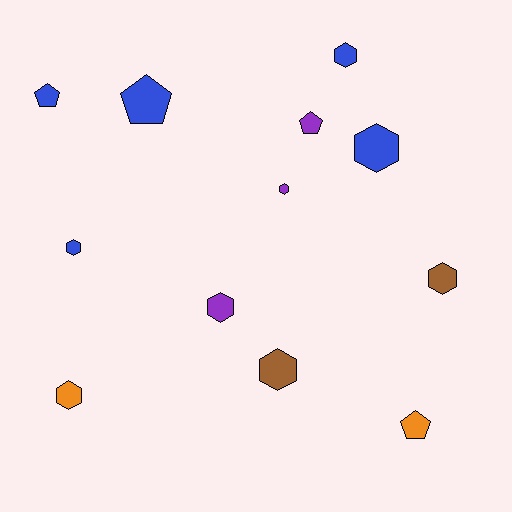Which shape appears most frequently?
Hexagon, with 8 objects.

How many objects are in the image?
There are 12 objects.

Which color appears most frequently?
Blue, with 5 objects.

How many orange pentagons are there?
There is 1 orange pentagon.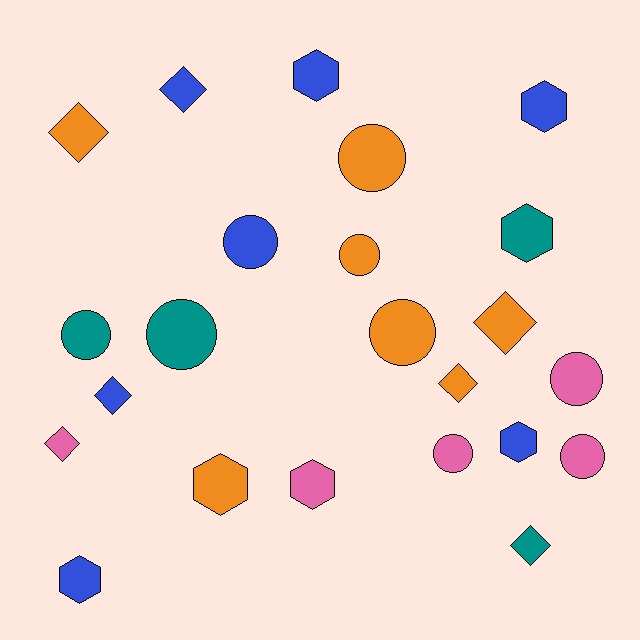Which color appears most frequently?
Blue, with 7 objects.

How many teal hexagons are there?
There is 1 teal hexagon.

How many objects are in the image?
There are 23 objects.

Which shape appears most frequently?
Circle, with 9 objects.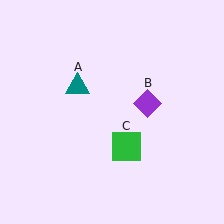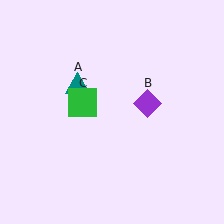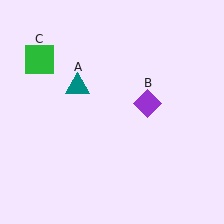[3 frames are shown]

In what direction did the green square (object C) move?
The green square (object C) moved up and to the left.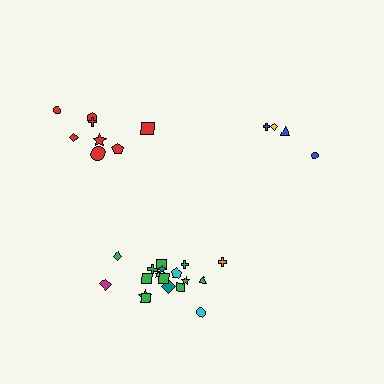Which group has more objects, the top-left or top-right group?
The top-left group.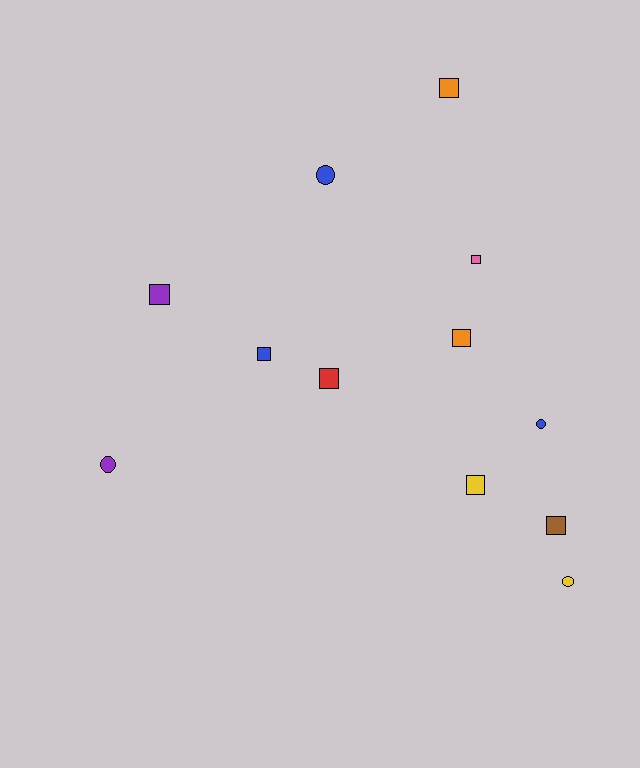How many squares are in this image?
There are 8 squares.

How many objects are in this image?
There are 12 objects.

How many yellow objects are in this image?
There are 2 yellow objects.